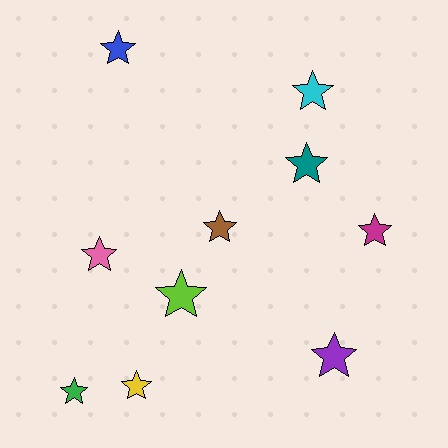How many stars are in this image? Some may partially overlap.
There are 10 stars.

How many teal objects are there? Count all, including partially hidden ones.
There is 1 teal object.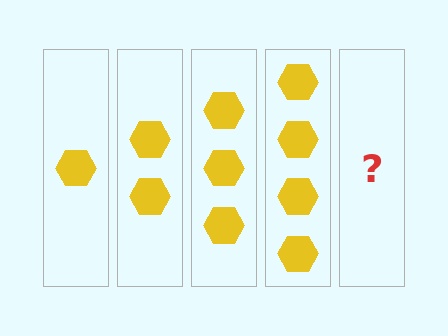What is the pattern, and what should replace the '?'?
The pattern is that each step adds one more hexagon. The '?' should be 5 hexagons.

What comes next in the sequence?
The next element should be 5 hexagons.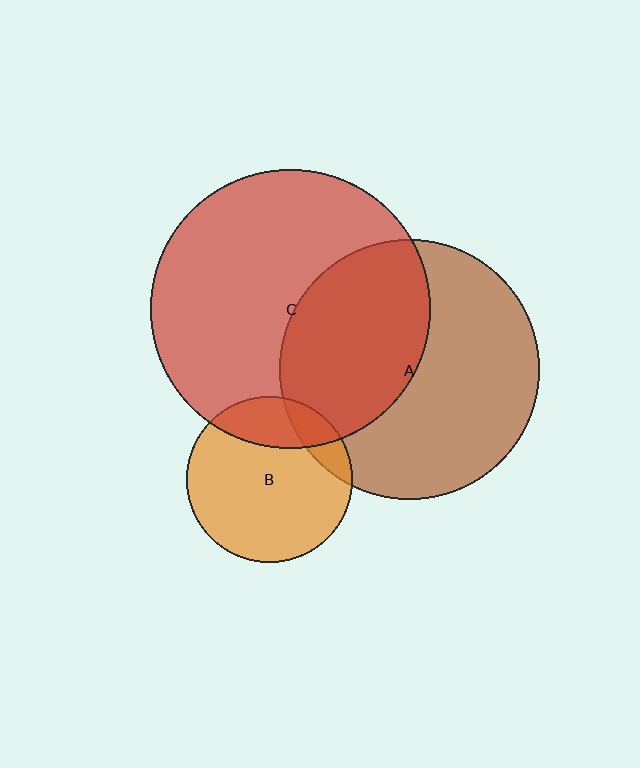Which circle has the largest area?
Circle C (red).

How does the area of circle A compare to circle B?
Approximately 2.5 times.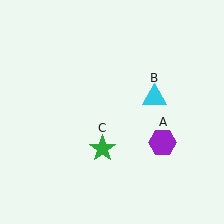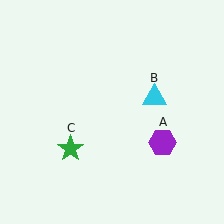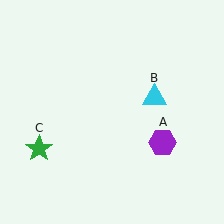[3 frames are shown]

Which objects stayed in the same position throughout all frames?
Purple hexagon (object A) and cyan triangle (object B) remained stationary.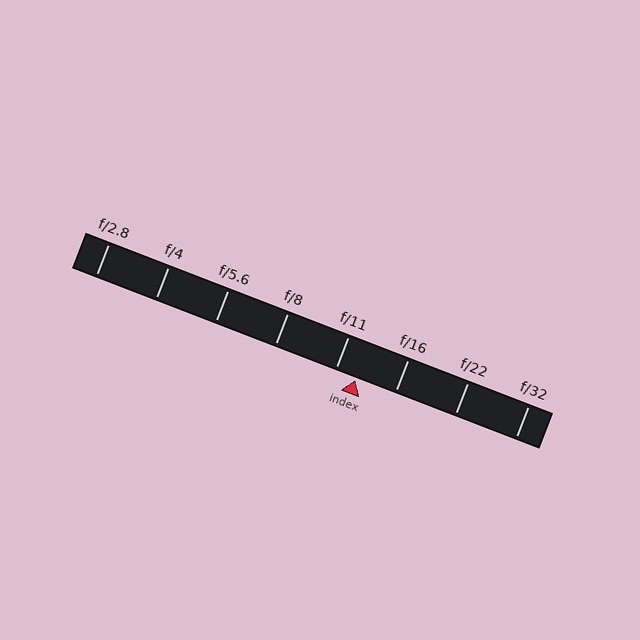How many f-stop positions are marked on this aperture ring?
There are 8 f-stop positions marked.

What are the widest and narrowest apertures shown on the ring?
The widest aperture shown is f/2.8 and the narrowest is f/32.